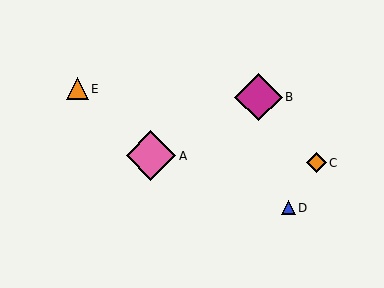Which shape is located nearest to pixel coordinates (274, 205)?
The blue triangle (labeled D) at (288, 208) is nearest to that location.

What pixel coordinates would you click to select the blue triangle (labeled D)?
Click at (288, 208) to select the blue triangle D.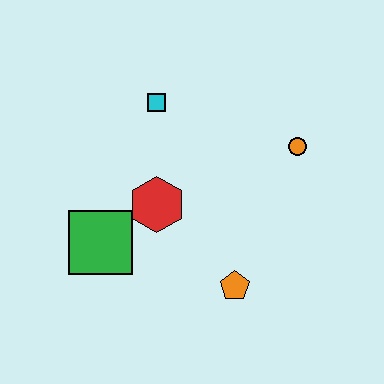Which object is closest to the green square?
The red hexagon is closest to the green square.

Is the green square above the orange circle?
No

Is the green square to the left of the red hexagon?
Yes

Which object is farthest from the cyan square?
The orange pentagon is farthest from the cyan square.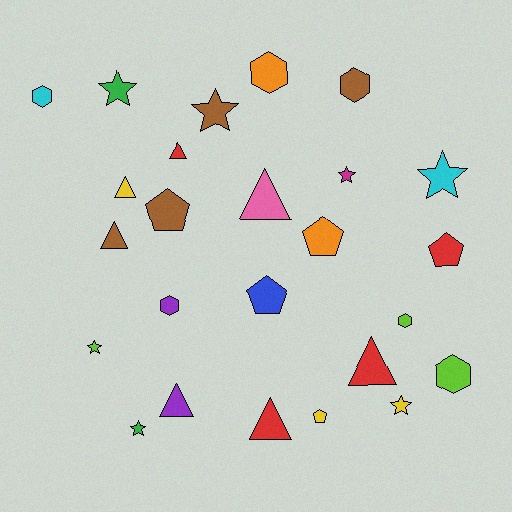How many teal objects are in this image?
There are no teal objects.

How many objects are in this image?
There are 25 objects.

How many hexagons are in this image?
There are 6 hexagons.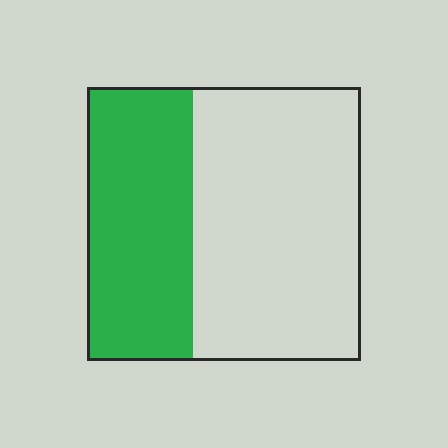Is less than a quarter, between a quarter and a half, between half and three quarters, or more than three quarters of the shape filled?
Between a quarter and a half.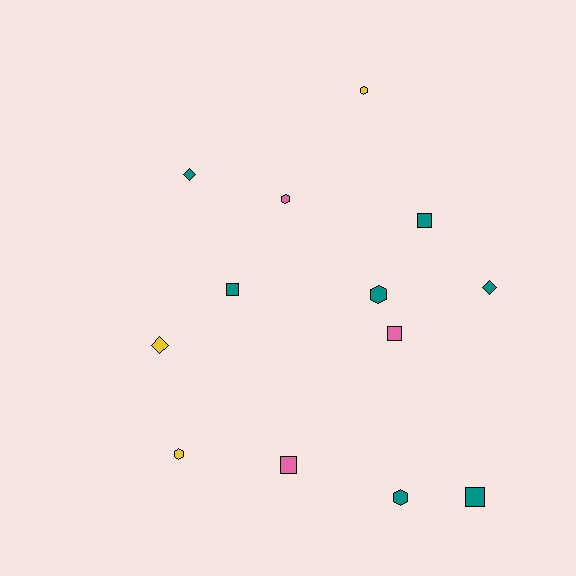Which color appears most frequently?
Teal, with 7 objects.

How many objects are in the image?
There are 13 objects.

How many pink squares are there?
There are 2 pink squares.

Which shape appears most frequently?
Square, with 5 objects.